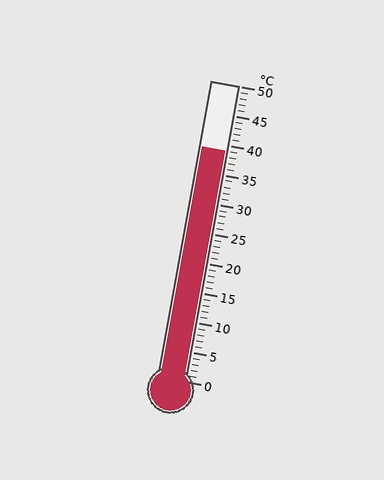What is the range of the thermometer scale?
The thermometer scale ranges from 0°C to 50°C.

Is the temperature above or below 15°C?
The temperature is above 15°C.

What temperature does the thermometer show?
The thermometer shows approximately 39°C.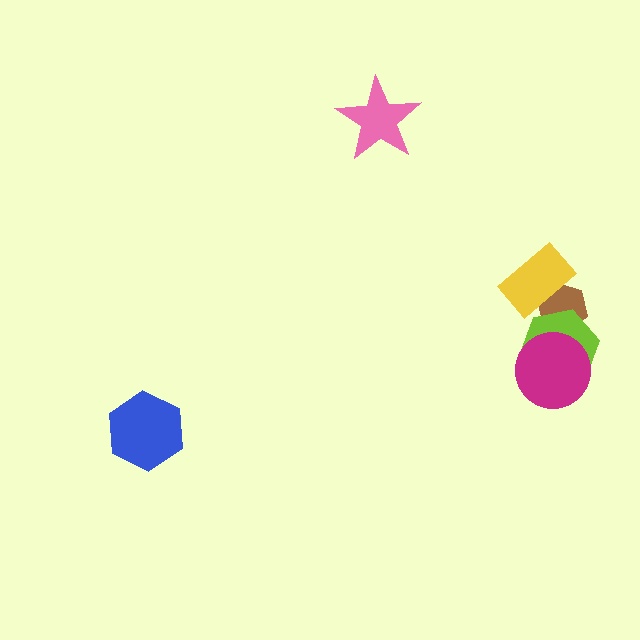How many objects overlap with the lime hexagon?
2 objects overlap with the lime hexagon.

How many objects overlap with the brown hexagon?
2 objects overlap with the brown hexagon.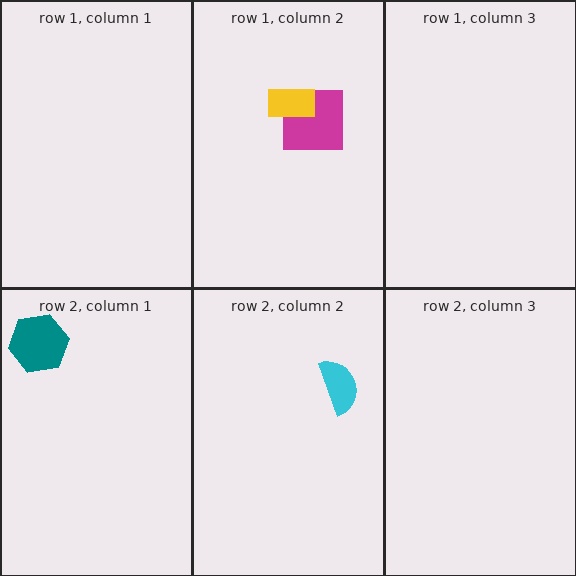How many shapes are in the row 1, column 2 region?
2.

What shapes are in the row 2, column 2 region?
The cyan semicircle.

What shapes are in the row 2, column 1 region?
The teal hexagon.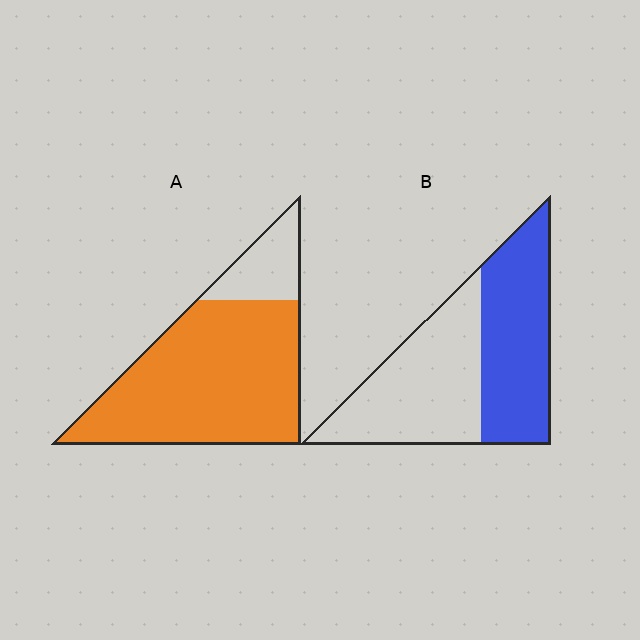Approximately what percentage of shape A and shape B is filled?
A is approximately 80% and B is approximately 50%.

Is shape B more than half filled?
Roughly half.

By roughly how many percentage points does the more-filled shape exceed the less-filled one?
By roughly 35 percentage points (A over B).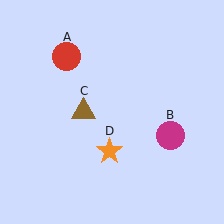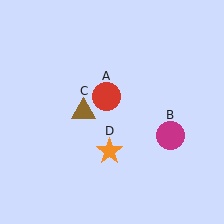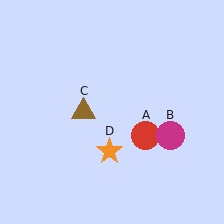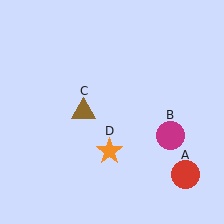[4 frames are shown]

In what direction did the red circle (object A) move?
The red circle (object A) moved down and to the right.